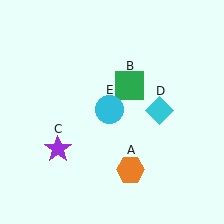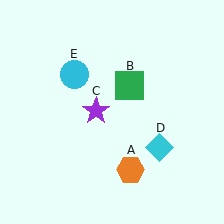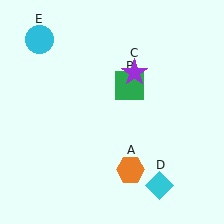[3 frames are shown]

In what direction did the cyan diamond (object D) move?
The cyan diamond (object D) moved down.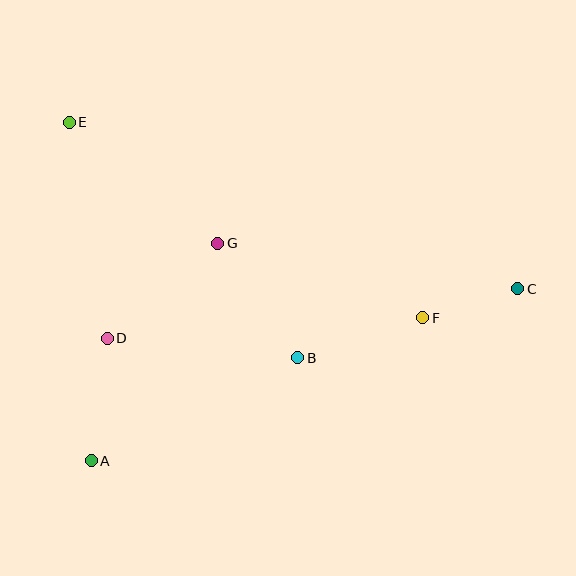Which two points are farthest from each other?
Points C and E are farthest from each other.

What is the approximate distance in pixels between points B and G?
The distance between B and G is approximately 140 pixels.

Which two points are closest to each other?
Points C and F are closest to each other.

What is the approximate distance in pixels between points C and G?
The distance between C and G is approximately 303 pixels.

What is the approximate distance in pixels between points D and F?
The distance between D and F is approximately 316 pixels.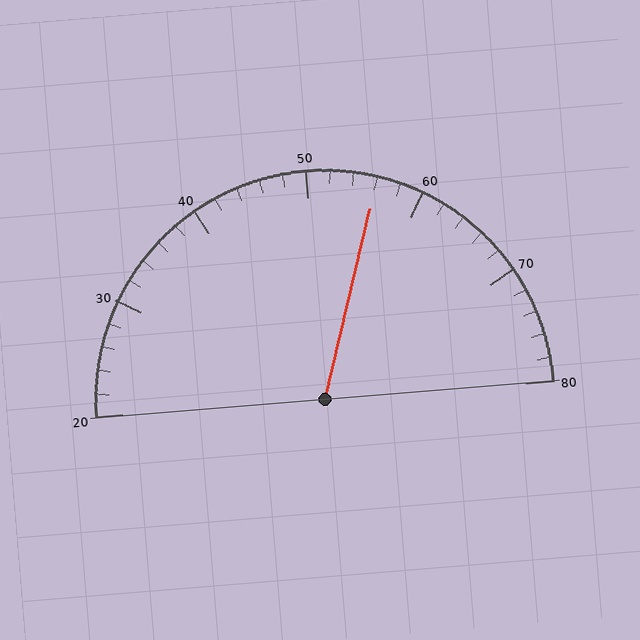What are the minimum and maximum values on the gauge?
The gauge ranges from 20 to 80.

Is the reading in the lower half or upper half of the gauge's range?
The reading is in the upper half of the range (20 to 80).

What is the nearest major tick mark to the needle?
The nearest major tick mark is 60.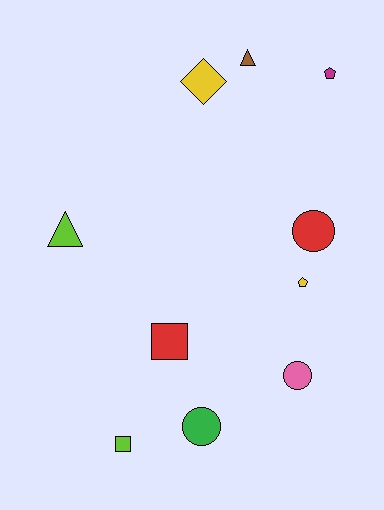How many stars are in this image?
There are no stars.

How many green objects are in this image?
There is 1 green object.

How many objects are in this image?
There are 10 objects.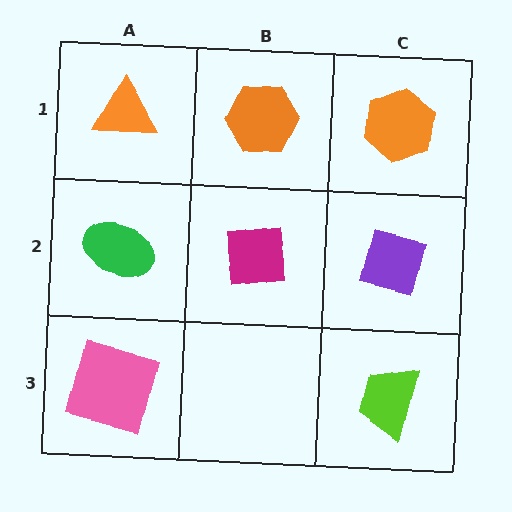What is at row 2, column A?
A green ellipse.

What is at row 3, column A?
A pink square.